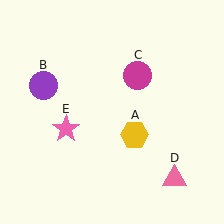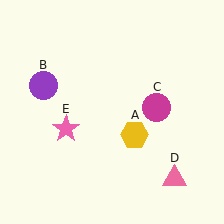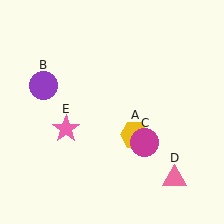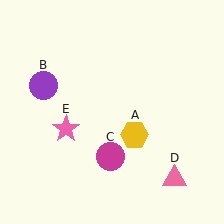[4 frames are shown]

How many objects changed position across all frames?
1 object changed position: magenta circle (object C).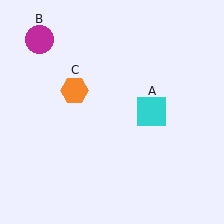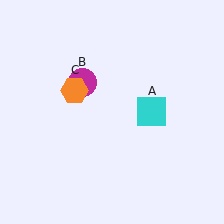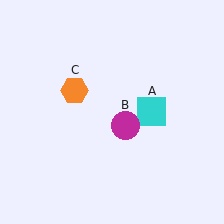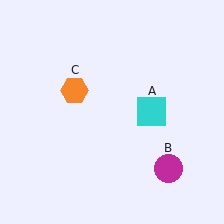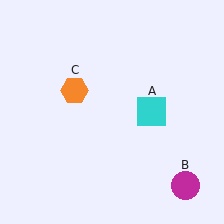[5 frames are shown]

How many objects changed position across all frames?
1 object changed position: magenta circle (object B).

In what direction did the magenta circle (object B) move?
The magenta circle (object B) moved down and to the right.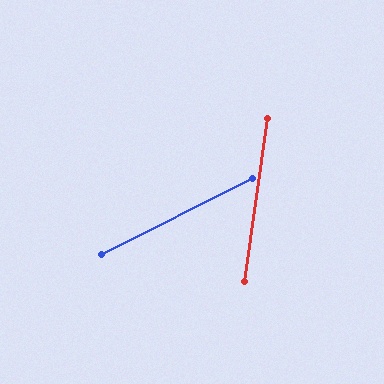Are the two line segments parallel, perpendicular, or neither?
Neither parallel nor perpendicular — they differ by about 55°.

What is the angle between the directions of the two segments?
Approximately 55 degrees.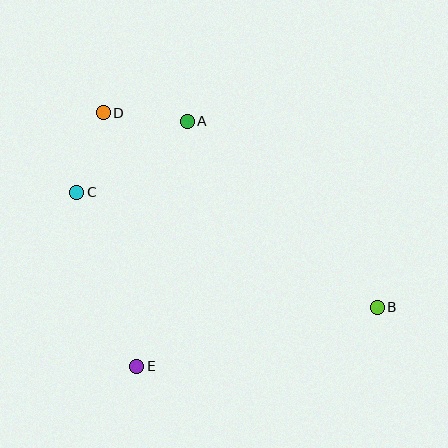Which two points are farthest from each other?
Points B and D are farthest from each other.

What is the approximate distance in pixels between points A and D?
The distance between A and D is approximately 84 pixels.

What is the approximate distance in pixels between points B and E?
The distance between B and E is approximately 248 pixels.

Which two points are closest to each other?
Points C and D are closest to each other.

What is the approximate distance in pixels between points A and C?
The distance between A and C is approximately 131 pixels.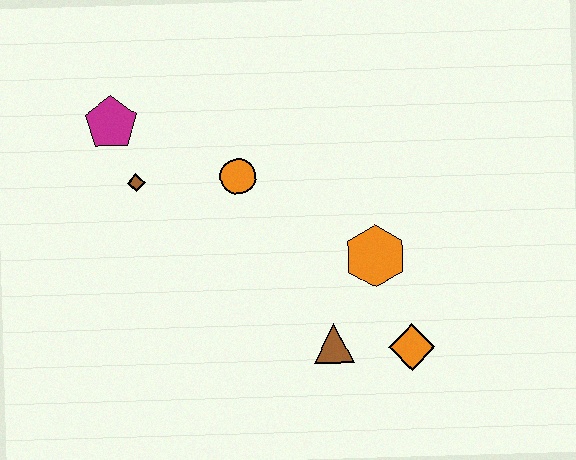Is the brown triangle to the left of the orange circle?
No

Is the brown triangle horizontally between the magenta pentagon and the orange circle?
No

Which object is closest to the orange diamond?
The brown triangle is closest to the orange diamond.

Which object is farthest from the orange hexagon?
The magenta pentagon is farthest from the orange hexagon.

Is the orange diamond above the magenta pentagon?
No